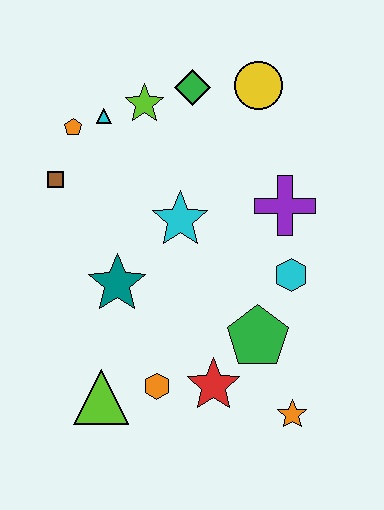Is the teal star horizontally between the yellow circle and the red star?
No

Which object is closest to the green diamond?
The lime star is closest to the green diamond.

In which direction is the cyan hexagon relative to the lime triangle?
The cyan hexagon is to the right of the lime triangle.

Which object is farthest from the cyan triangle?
The orange star is farthest from the cyan triangle.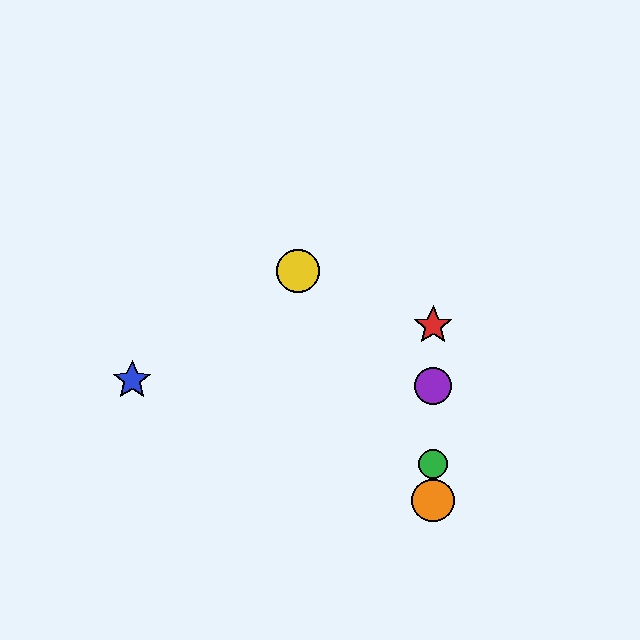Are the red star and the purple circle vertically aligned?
Yes, both are at x≈433.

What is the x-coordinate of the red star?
The red star is at x≈433.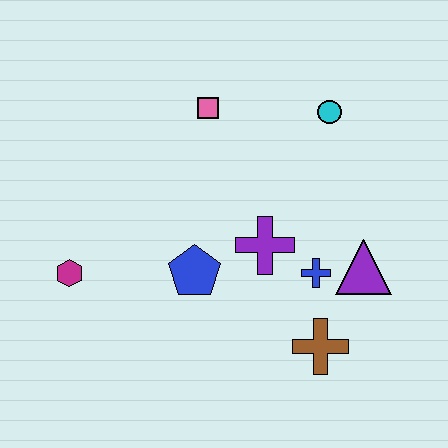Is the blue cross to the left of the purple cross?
No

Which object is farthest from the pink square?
The brown cross is farthest from the pink square.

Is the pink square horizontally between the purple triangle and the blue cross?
No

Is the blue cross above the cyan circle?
No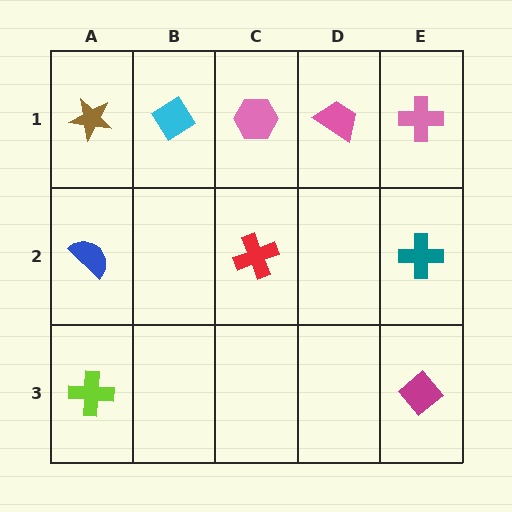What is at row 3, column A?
A lime cross.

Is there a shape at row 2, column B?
No, that cell is empty.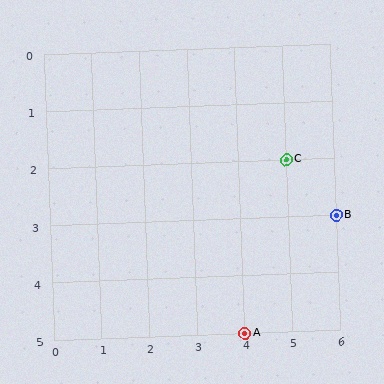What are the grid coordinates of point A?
Point A is at grid coordinates (4, 5).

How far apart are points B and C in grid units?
Points B and C are 1 column and 1 row apart (about 1.4 grid units diagonally).